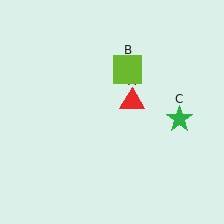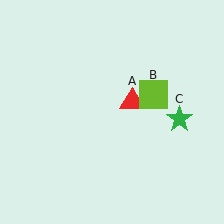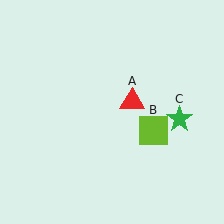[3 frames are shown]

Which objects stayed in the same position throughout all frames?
Red triangle (object A) and green star (object C) remained stationary.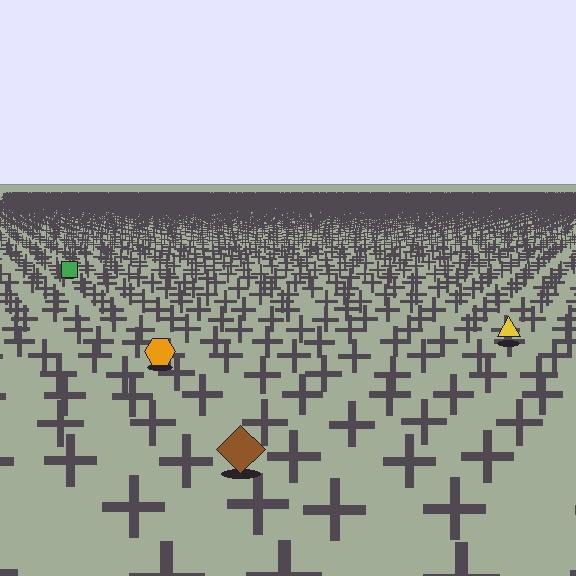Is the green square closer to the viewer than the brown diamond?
No. The brown diamond is closer — you can tell from the texture gradient: the ground texture is coarser near it.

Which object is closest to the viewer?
The brown diamond is closest. The texture marks near it are larger and more spread out.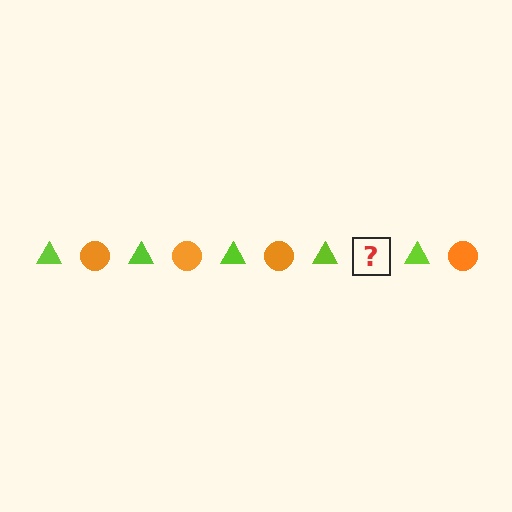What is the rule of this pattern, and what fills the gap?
The rule is that the pattern alternates between lime triangle and orange circle. The gap should be filled with an orange circle.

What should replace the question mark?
The question mark should be replaced with an orange circle.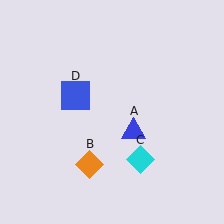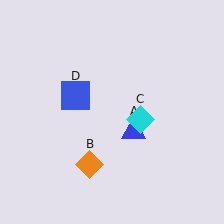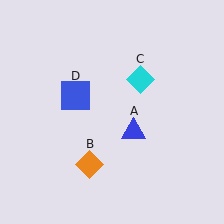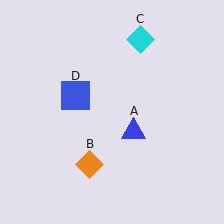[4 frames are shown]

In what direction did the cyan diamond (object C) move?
The cyan diamond (object C) moved up.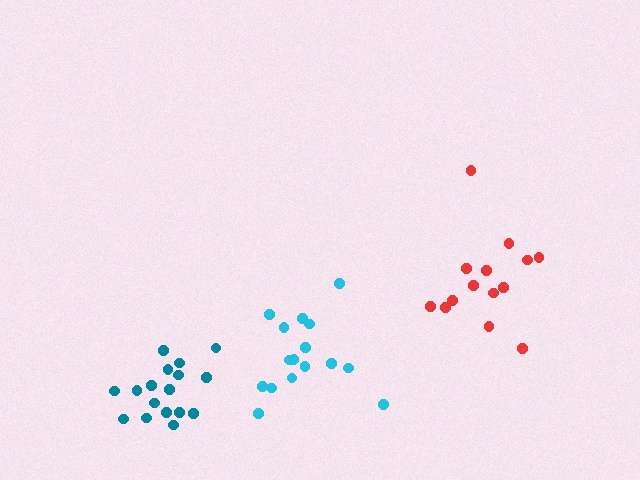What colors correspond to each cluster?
The clusters are colored: teal, red, cyan.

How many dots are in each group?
Group 1: 17 dots, Group 2: 14 dots, Group 3: 16 dots (47 total).